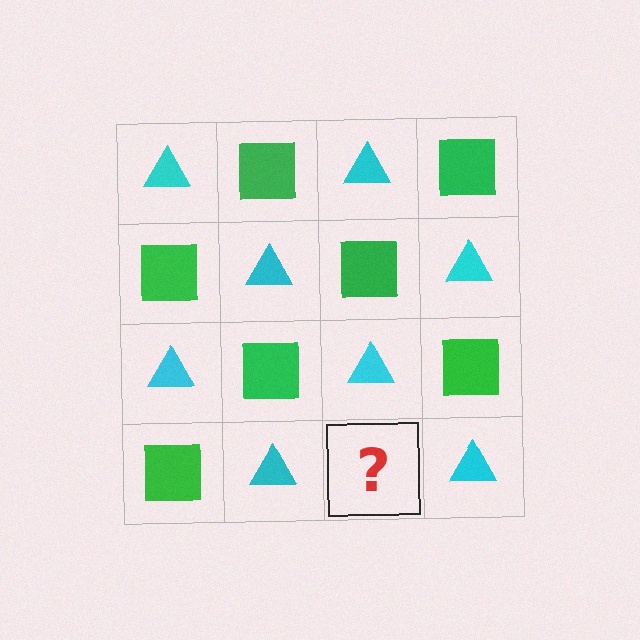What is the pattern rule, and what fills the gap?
The rule is that it alternates cyan triangle and green square in a checkerboard pattern. The gap should be filled with a green square.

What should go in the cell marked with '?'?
The missing cell should contain a green square.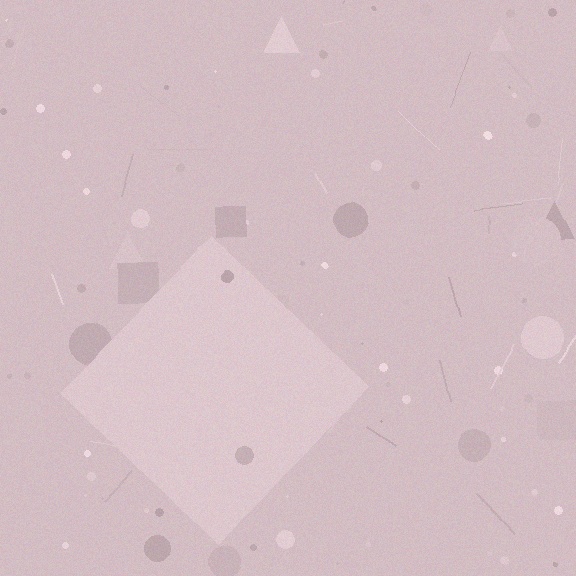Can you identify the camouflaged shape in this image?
The camouflaged shape is a diamond.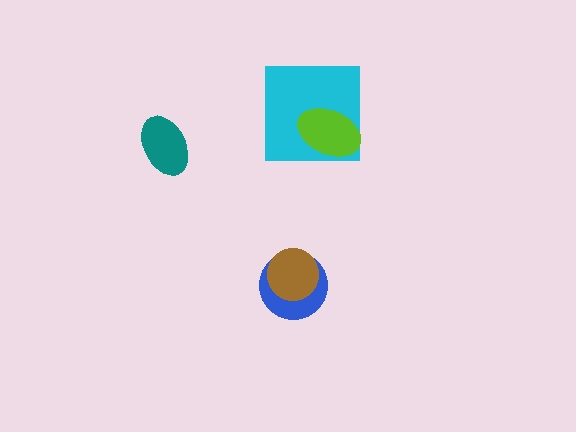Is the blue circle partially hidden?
Yes, it is partially covered by another shape.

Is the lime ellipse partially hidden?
No, no other shape covers it.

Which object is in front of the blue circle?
The brown circle is in front of the blue circle.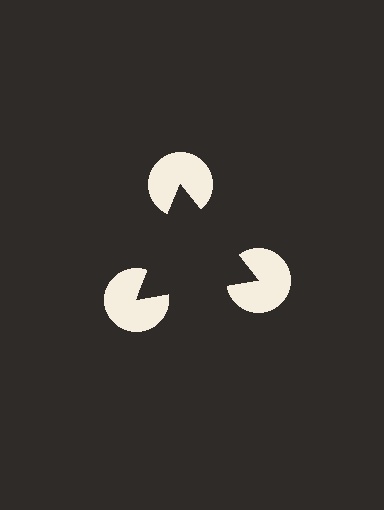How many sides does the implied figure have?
3 sides.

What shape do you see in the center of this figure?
An illusory triangle — its edges are inferred from the aligned wedge cuts in the pac-man discs, not physically drawn.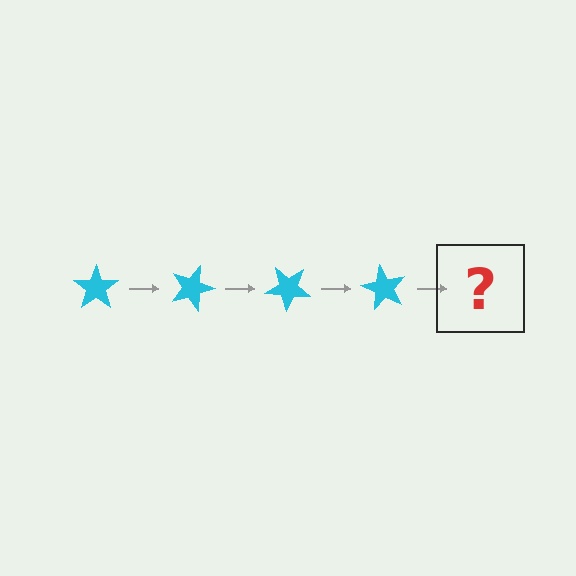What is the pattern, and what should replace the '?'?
The pattern is that the star rotates 20 degrees each step. The '?' should be a cyan star rotated 80 degrees.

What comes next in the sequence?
The next element should be a cyan star rotated 80 degrees.